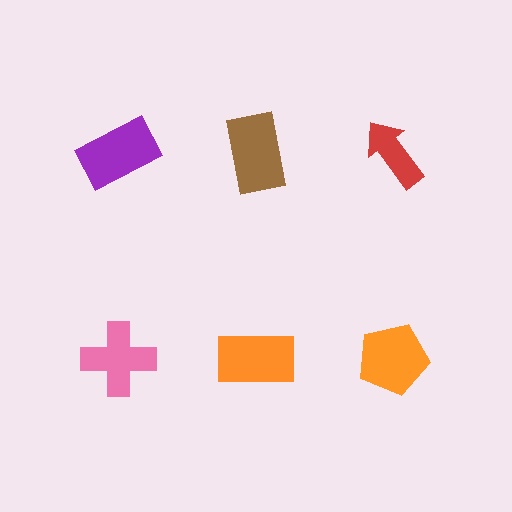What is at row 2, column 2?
An orange rectangle.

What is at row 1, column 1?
A purple rectangle.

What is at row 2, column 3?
An orange pentagon.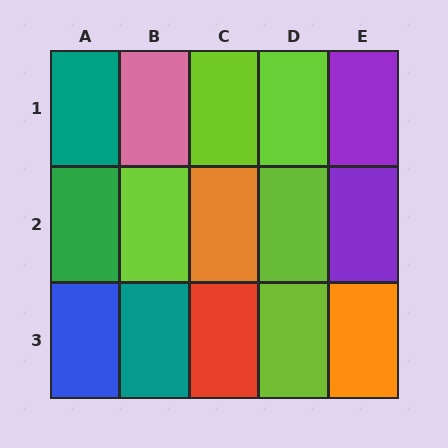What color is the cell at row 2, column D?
Lime.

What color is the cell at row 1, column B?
Pink.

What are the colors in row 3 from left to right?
Blue, teal, red, lime, orange.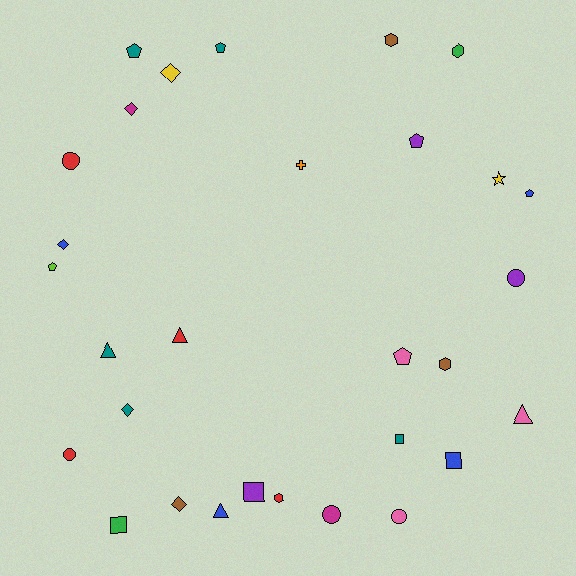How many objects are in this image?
There are 30 objects.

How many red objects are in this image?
There are 4 red objects.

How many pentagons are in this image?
There are 6 pentagons.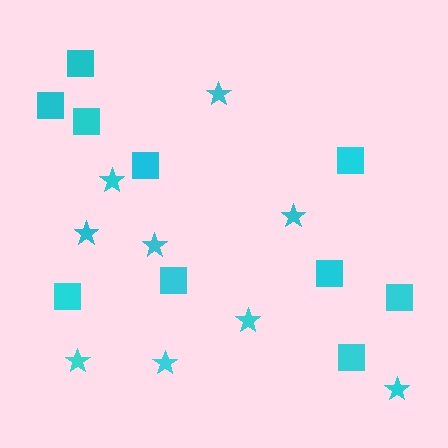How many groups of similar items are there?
There are 2 groups: one group of stars (9) and one group of squares (10).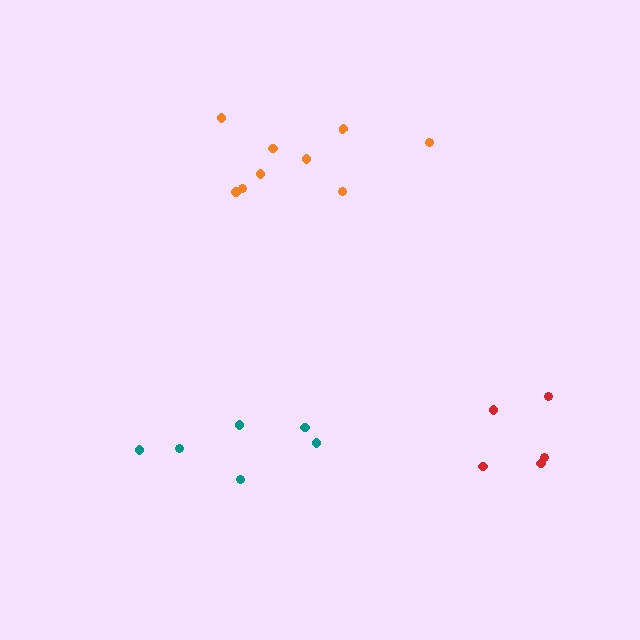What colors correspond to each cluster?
The clusters are colored: orange, red, teal.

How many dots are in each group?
Group 1: 9 dots, Group 2: 5 dots, Group 3: 6 dots (20 total).